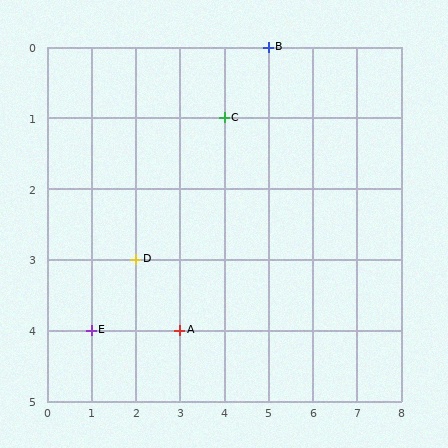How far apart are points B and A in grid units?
Points B and A are 2 columns and 4 rows apart (about 4.5 grid units diagonally).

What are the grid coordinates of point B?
Point B is at grid coordinates (5, 0).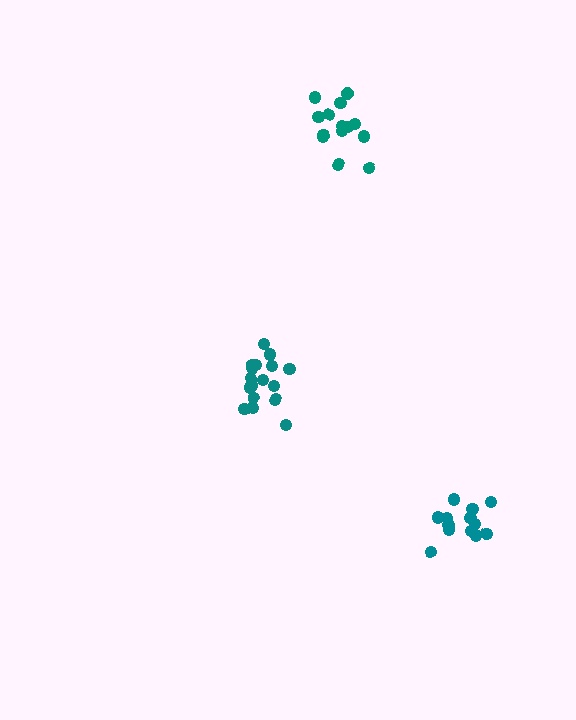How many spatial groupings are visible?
There are 3 spatial groupings.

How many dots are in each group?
Group 1: 17 dots, Group 2: 13 dots, Group 3: 14 dots (44 total).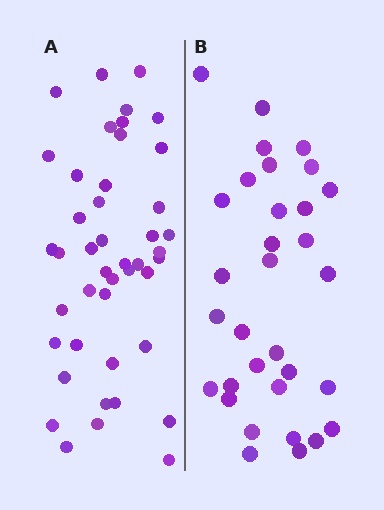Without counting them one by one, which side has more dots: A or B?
Region A (the left region) has more dots.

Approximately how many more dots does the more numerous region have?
Region A has roughly 12 or so more dots than region B.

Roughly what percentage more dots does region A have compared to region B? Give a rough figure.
About 40% more.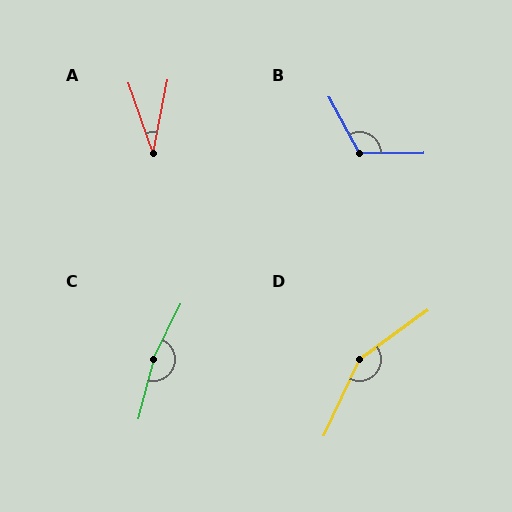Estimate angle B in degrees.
Approximately 117 degrees.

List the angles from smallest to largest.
A (31°), B (117°), D (151°), C (168°).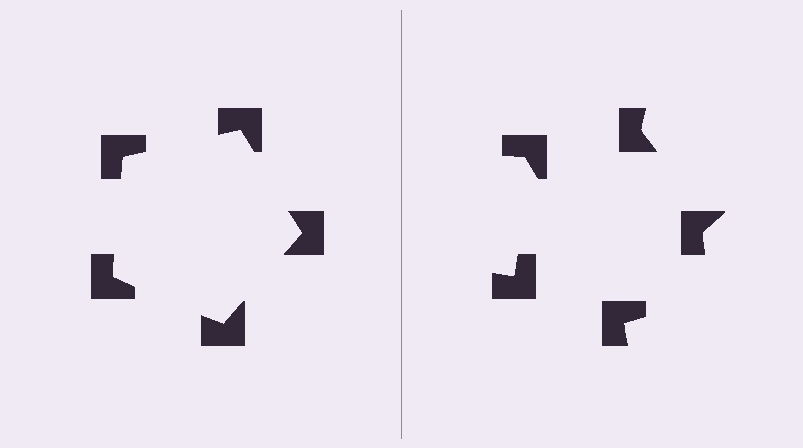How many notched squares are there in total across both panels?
10 — 5 on each side.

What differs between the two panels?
The notched squares are positioned identically on both sides; only the wedge orientations differ. On the left they align to a pentagon; on the right they are misaligned.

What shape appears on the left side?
An illusory pentagon.